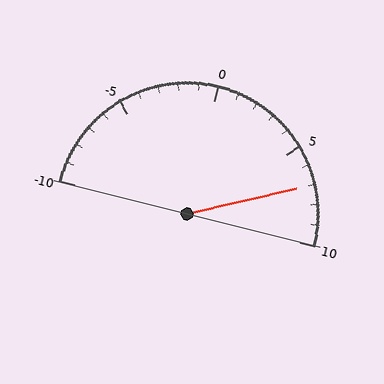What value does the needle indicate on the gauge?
The needle indicates approximately 7.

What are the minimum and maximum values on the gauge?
The gauge ranges from -10 to 10.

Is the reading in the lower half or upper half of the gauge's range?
The reading is in the upper half of the range (-10 to 10).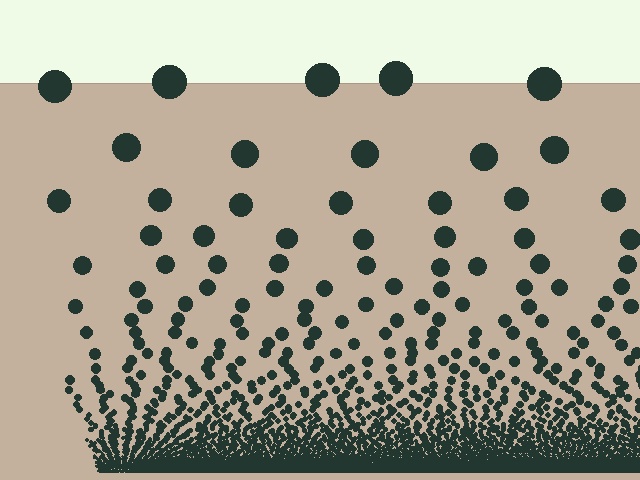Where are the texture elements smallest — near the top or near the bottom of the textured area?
Near the bottom.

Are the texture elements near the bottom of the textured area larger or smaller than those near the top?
Smaller. The gradient is inverted — elements near the bottom are smaller and denser.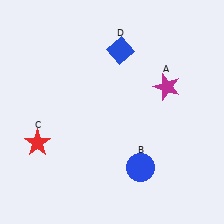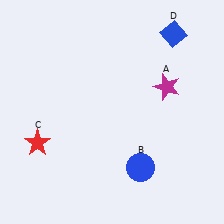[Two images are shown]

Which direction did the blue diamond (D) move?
The blue diamond (D) moved right.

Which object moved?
The blue diamond (D) moved right.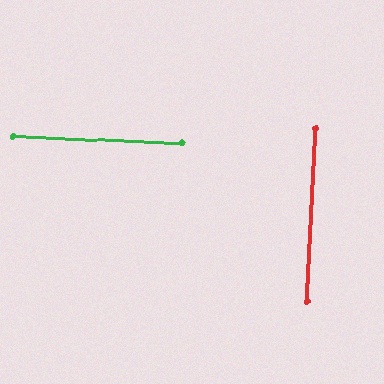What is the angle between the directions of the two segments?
Approximately 90 degrees.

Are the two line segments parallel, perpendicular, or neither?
Perpendicular — they meet at approximately 90°.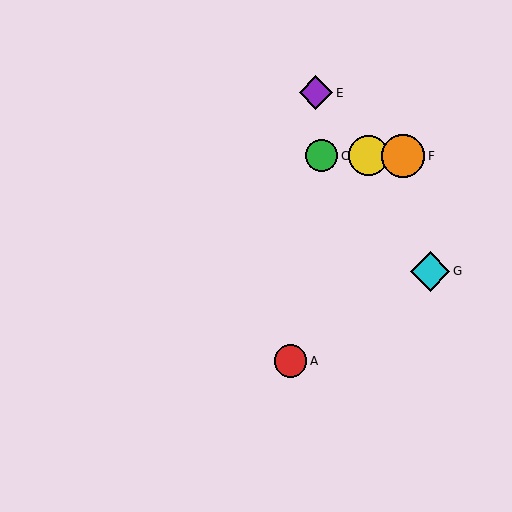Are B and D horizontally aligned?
Yes, both are at y≈156.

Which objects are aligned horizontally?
Objects B, C, D, F are aligned horizontally.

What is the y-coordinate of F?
Object F is at y≈156.